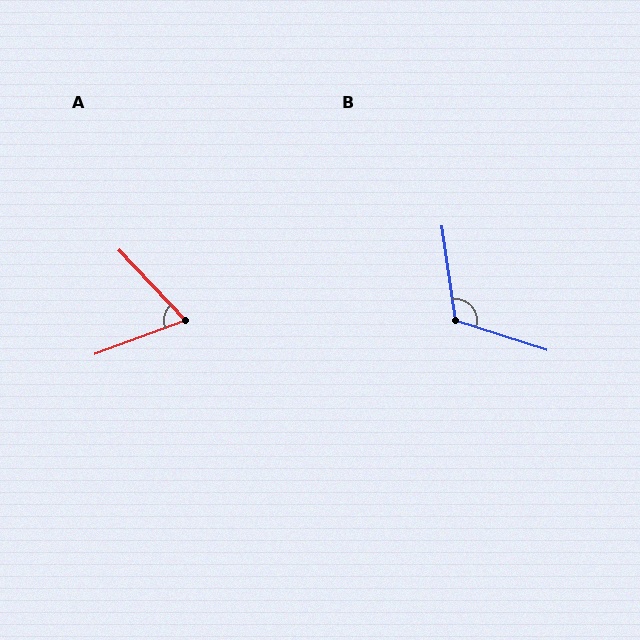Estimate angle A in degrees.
Approximately 67 degrees.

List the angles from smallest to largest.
A (67°), B (116°).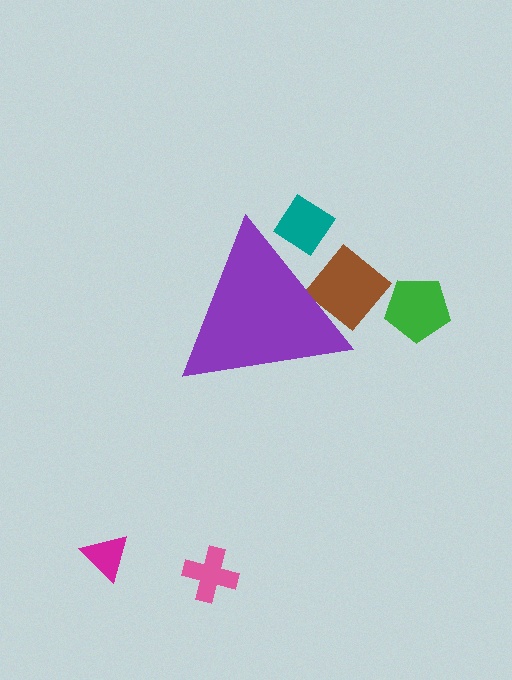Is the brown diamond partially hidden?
Yes, the brown diamond is partially hidden behind the purple triangle.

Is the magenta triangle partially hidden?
No, the magenta triangle is fully visible.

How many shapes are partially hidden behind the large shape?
2 shapes are partially hidden.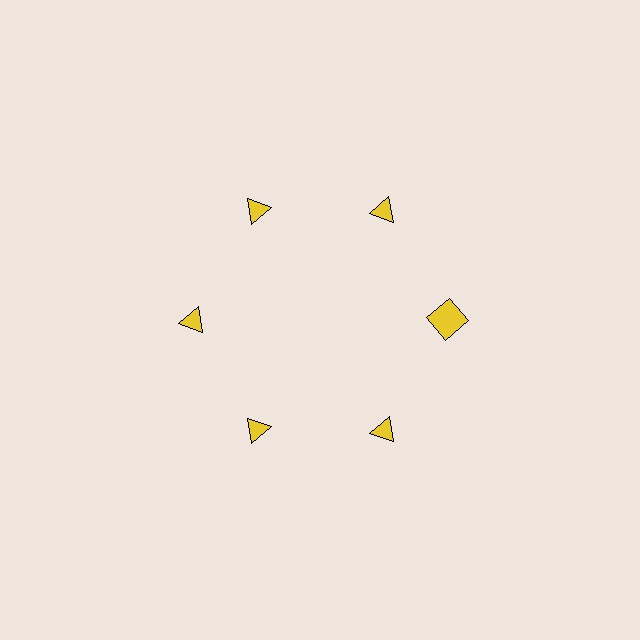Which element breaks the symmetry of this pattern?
The yellow square at roughly the 3 o'clock position breaks the symmetry. All other shapes are yellow triangles.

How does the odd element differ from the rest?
It has a different shape: square instead of triangle.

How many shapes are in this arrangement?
There are 6 shapes arranged in a ring pattern.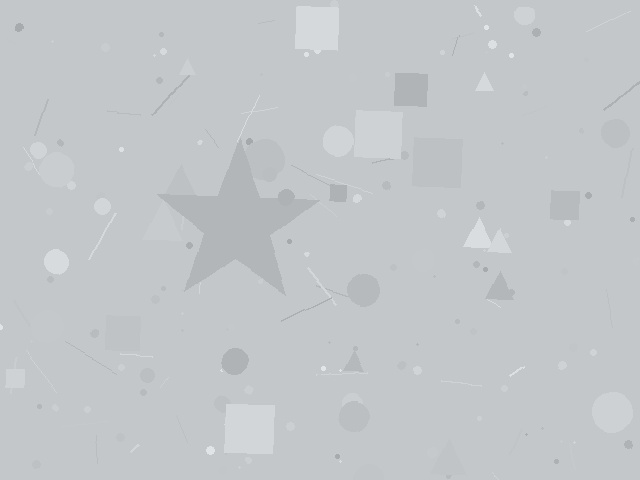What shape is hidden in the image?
A star is hidden in the image.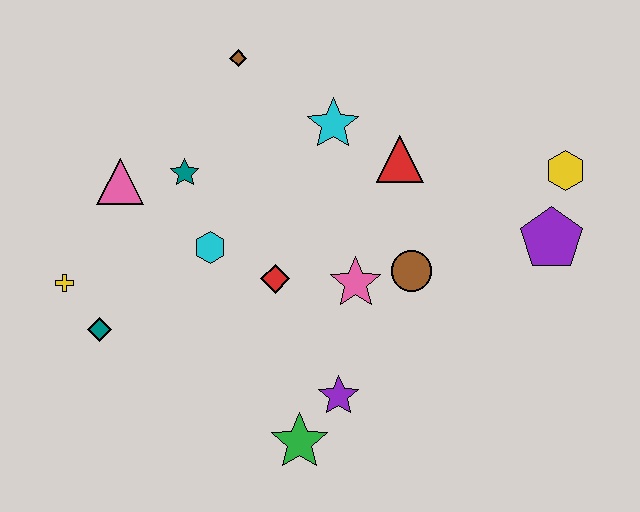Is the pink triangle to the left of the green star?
Yes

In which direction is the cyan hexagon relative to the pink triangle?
The cyan hexagon is to the right of the pink triangle.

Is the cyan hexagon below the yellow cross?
No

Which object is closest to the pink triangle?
The teal star is closest to the pink triangle.